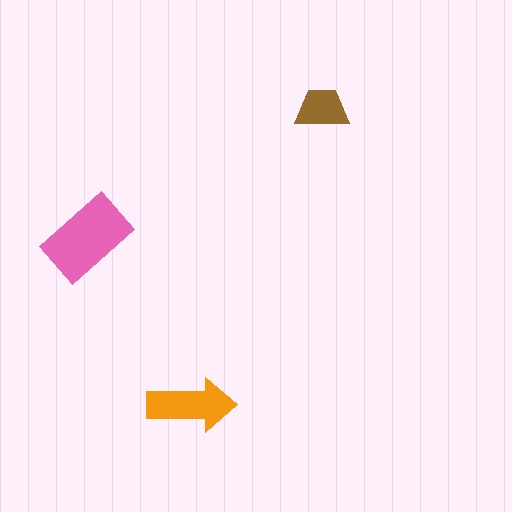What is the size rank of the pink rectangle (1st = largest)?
1st.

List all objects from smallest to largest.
The brown trapezoid, the orange arrow, the pink rectangle.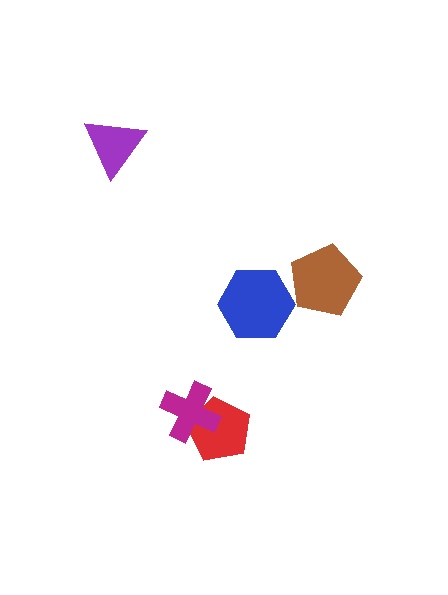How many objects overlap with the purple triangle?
0 objects overlap with the purple triangle.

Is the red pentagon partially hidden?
Yes, it is partially covered by another shape.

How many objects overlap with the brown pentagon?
0 objects overlap with the brown pentagon.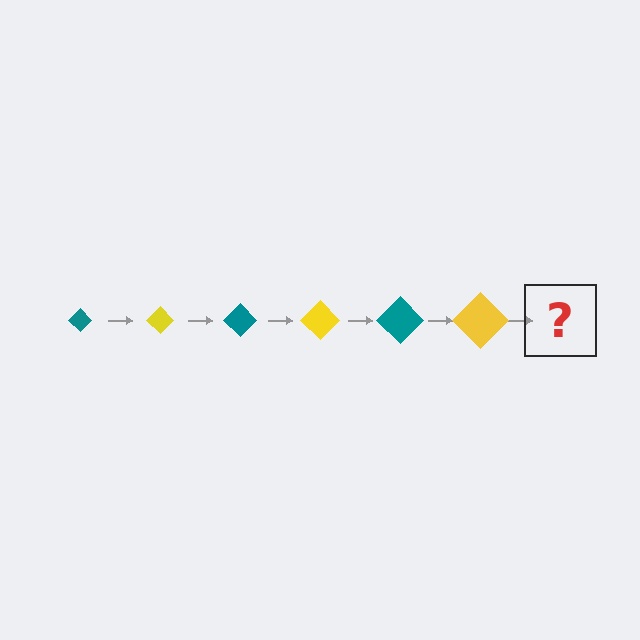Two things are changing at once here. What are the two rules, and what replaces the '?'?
The two rules are that the diamond grows larger each step and the color cycles through teal and yellow. The '?' should be a teal diamond, larger than the previous one.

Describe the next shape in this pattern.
It should be a teal diamond, larger than the previous one.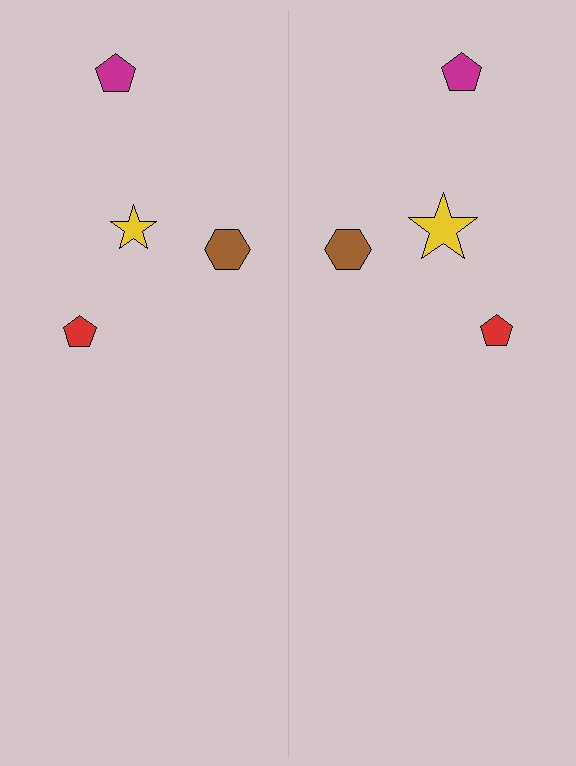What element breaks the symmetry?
The yellow star on the right side has a different size than its mirror counterpart.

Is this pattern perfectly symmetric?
No, the pattern is not perfectly symmetric. The yellow star on the right side has a different size than its mirror counterpart.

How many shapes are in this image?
There are 8 shapes in this image.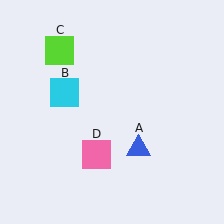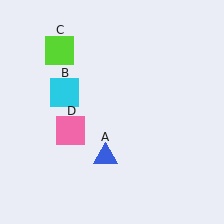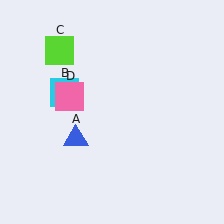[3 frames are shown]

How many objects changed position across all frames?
2 objects changed position: blue triangle (object A), pink square (object D).